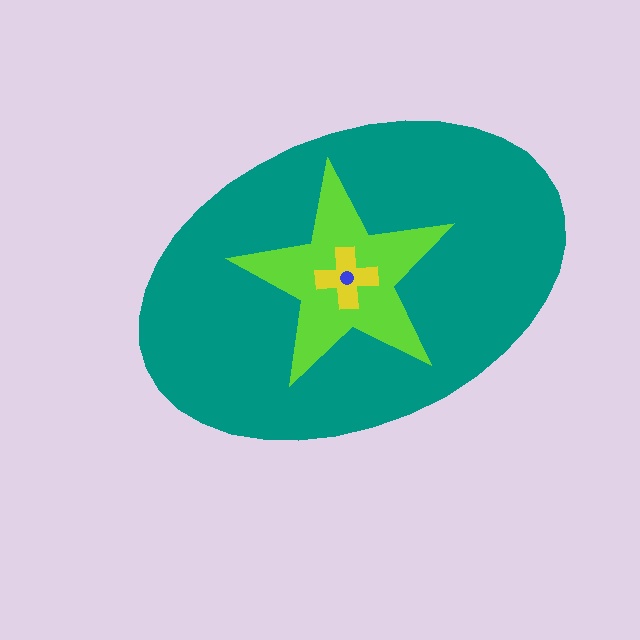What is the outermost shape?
The teal ellipse.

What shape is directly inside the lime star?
The yellow cross.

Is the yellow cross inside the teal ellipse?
Yes.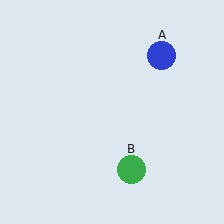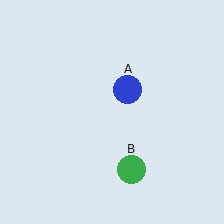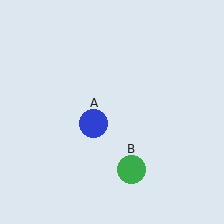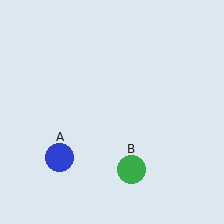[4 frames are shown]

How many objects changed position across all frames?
1 object changed position: blue circle (object A).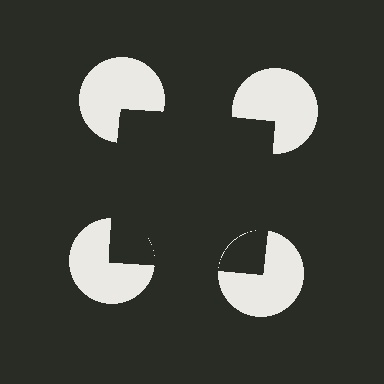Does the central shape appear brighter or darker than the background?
It typically appears slightly darker than the background, even though no actual brightness change is drawn.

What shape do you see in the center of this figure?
An illusory square — its edges are inferred from the aligned wedge cuts in the pac-man discs, not physically drawn.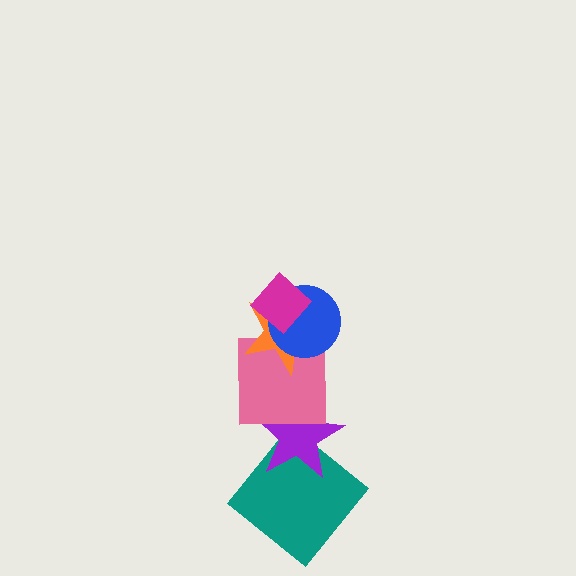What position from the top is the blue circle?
The blue circle is 2nd from the top.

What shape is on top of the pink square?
The orange star is on top of the pink square.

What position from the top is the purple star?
The purple star is 5th from the top.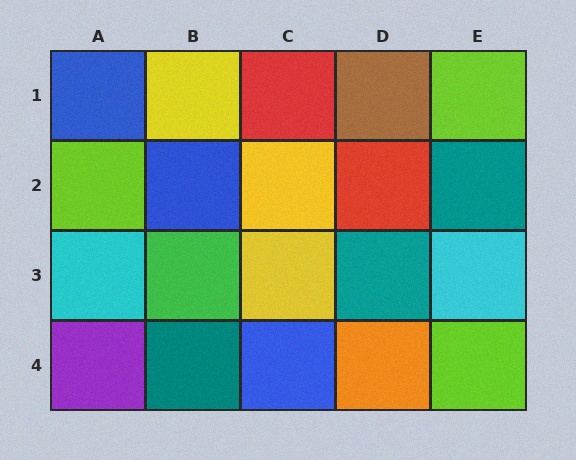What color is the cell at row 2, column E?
Teal.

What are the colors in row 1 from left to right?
Blue, yellow, red, brown, lime.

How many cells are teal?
3 cells are teal.